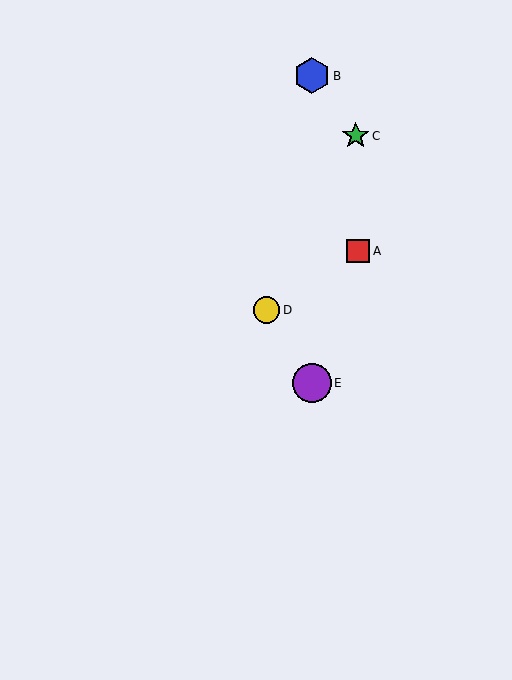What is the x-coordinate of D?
Object D is at x≈266.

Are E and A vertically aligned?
No, E is at x≈312 and A is at x≈358.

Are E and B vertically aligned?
Yes, both are at x≈312.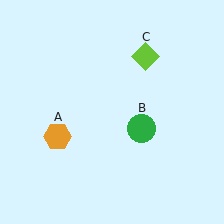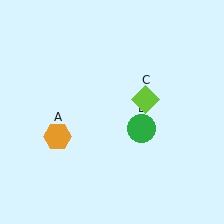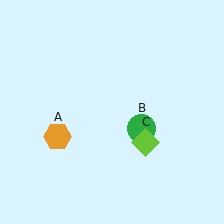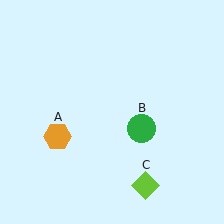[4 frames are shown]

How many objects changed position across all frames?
1 object changed position: lime diamond (object C).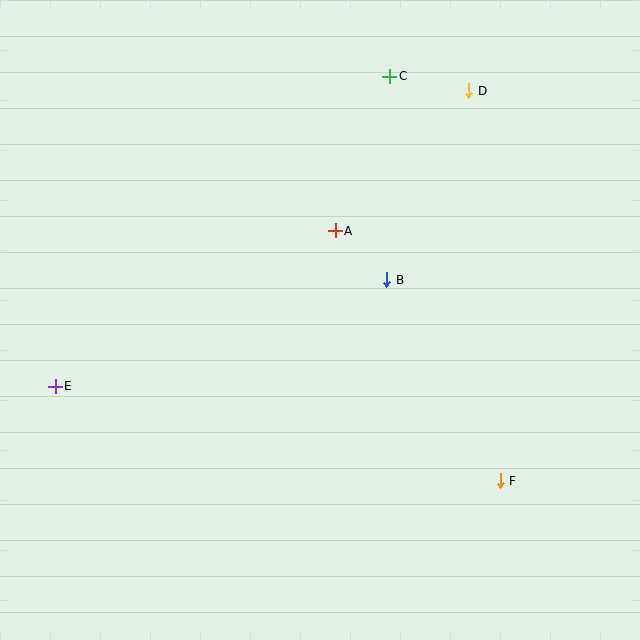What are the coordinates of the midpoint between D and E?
The midpoint between D and E is at (262, 238).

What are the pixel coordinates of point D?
Point D is at (469, 91).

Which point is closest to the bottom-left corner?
Point E is closest to the bottom-left corner.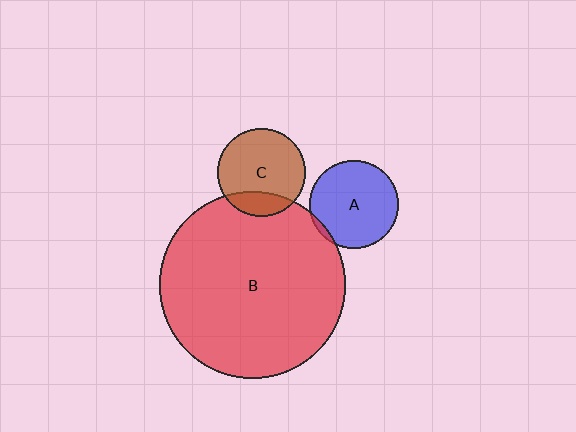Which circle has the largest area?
Circle B (red).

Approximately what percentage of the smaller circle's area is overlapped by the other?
Approximately 5%.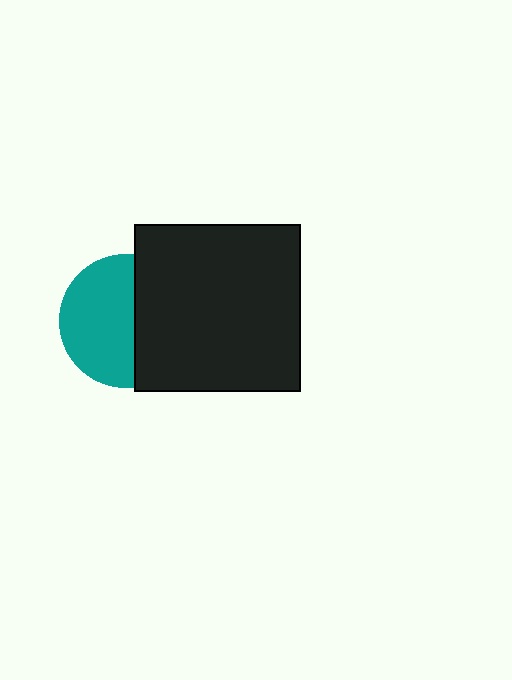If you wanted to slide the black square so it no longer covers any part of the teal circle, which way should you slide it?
Slide it right — that is the most direct way to separate the two shapes.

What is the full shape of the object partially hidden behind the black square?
The partially hidden object is a teal circle.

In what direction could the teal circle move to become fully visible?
The teal circle could move left. That would shift it out from behind the black square entirely.